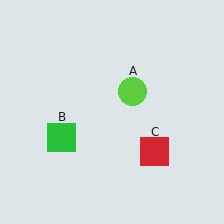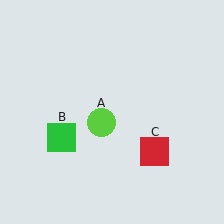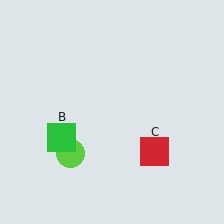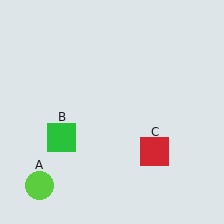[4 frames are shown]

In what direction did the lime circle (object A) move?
The lime circle (object A) moved down and to the left.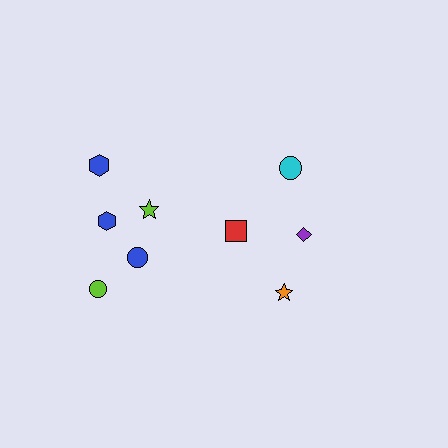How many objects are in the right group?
There are 3 objects.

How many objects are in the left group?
There are 6 objects.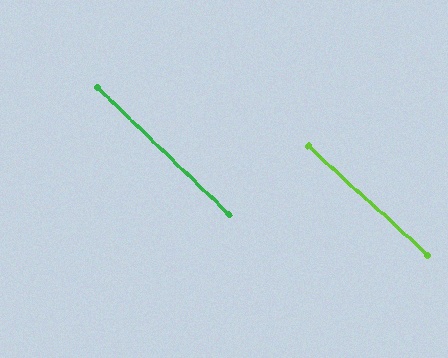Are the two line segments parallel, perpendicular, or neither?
Parallel — their directions differ by only 1.4°.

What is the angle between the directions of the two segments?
Approximately 1 degree.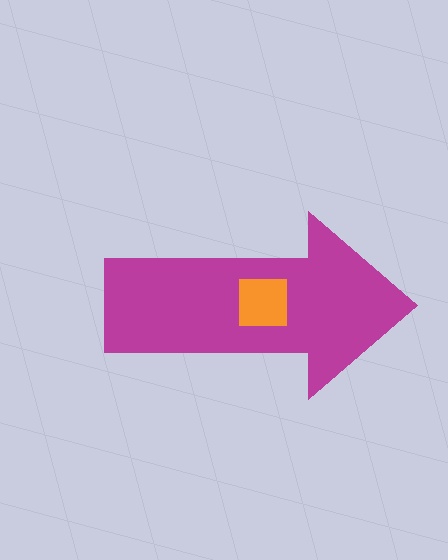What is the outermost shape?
The magenta arrow.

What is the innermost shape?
The orange square.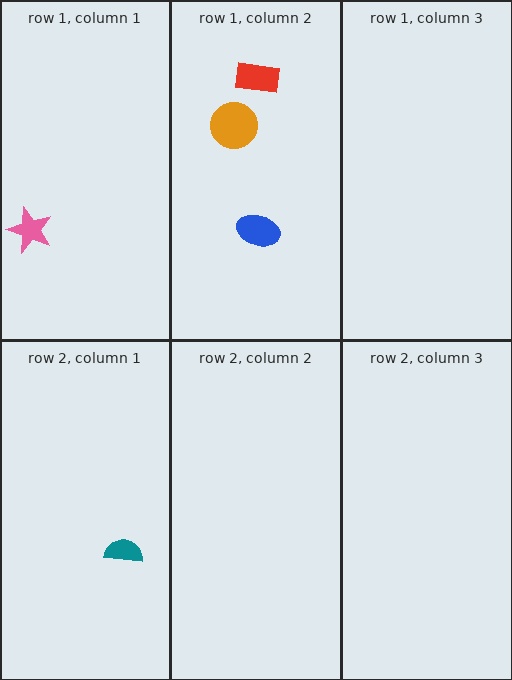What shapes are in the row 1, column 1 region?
The pink star.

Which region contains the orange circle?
The row 1, column 2 region.